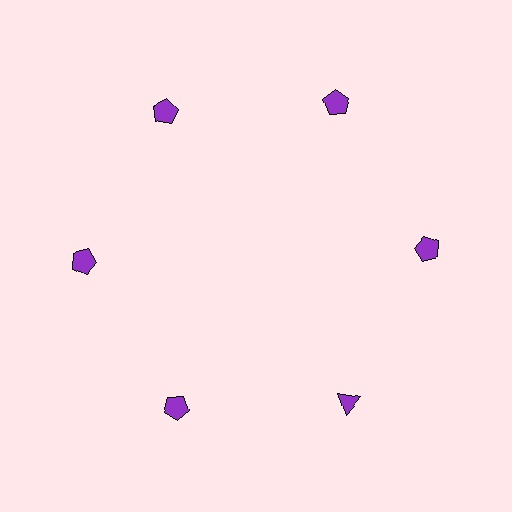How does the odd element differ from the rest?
It has a different shape: triangle instead of pentagon.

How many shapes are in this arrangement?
There are 6 shapes arranged in a ring pattern.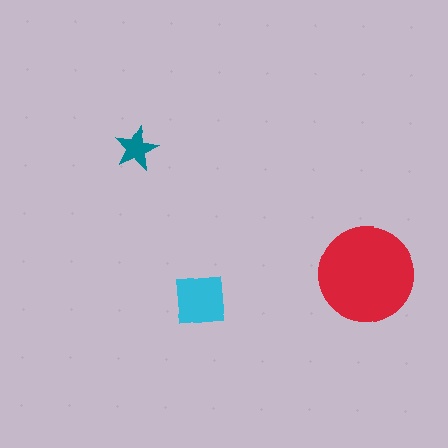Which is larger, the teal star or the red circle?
The red circle.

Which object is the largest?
The red circle.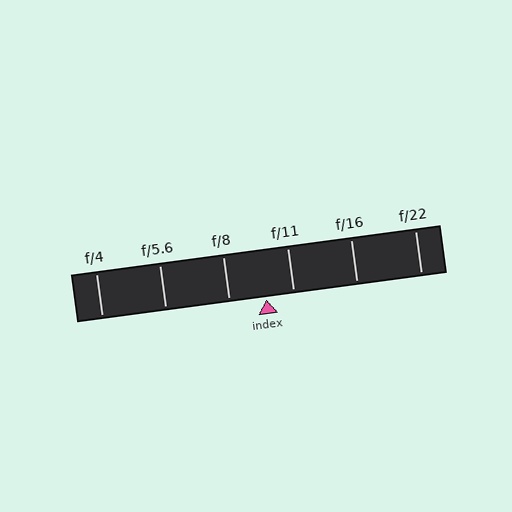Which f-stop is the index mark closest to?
The index mark is closest to f/11.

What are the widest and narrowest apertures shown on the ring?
The widest aperture shown is f/4 and the narrowest is f/22.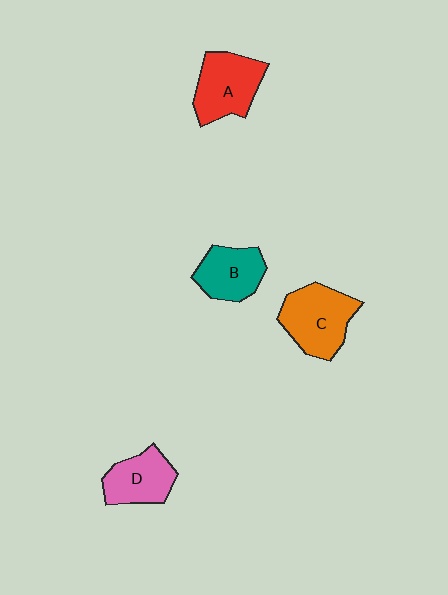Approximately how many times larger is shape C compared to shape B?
Approximately 1.3 times.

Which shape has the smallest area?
Shape B (teal).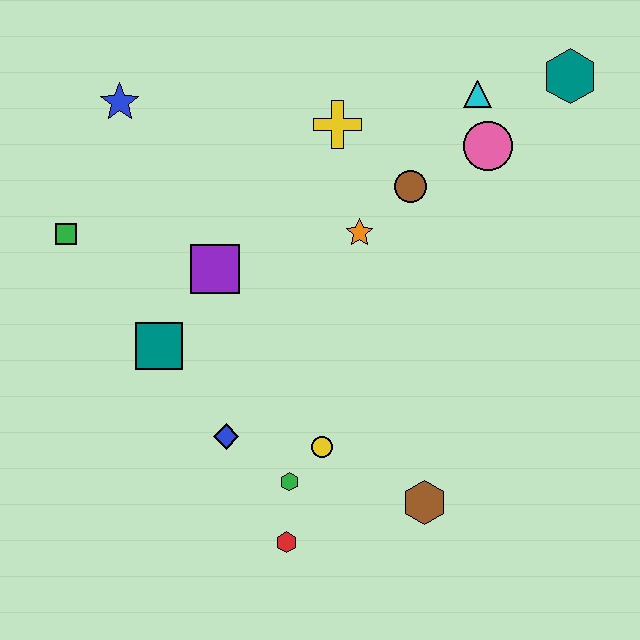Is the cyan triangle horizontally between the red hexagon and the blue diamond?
No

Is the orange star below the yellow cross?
Yes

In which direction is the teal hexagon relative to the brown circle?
The teal hexagon is to the right of the brown circle.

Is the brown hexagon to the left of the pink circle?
Yes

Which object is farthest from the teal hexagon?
The red hexagon is farthest from the teal hexagon.